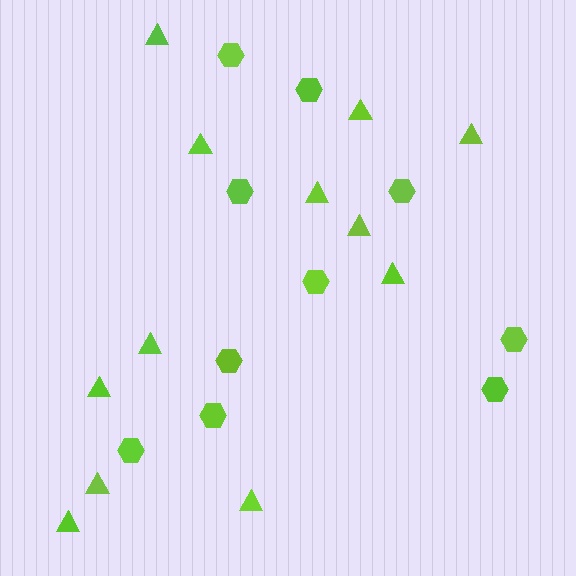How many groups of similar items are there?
There are 2 groups: one group of hexagons (10) and one group of triangles (12).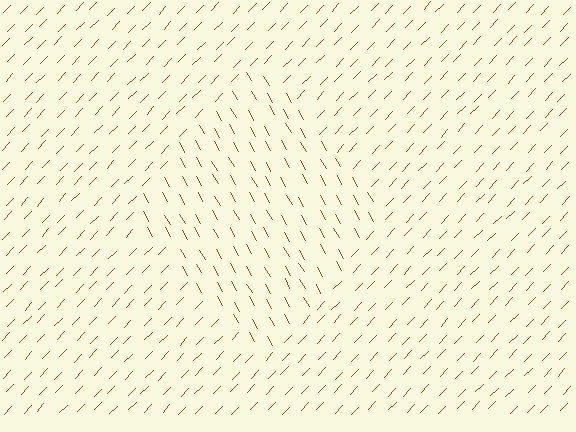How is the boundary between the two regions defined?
The boundary is defined purely by a change in line orientation (approximately 73 degrees difference). All lines are the same color and thickness.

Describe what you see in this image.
The image is filled with small brown line segments. A diamond region in the image has lines oriented differently from the surrounding lines, creating a visible texture boundary.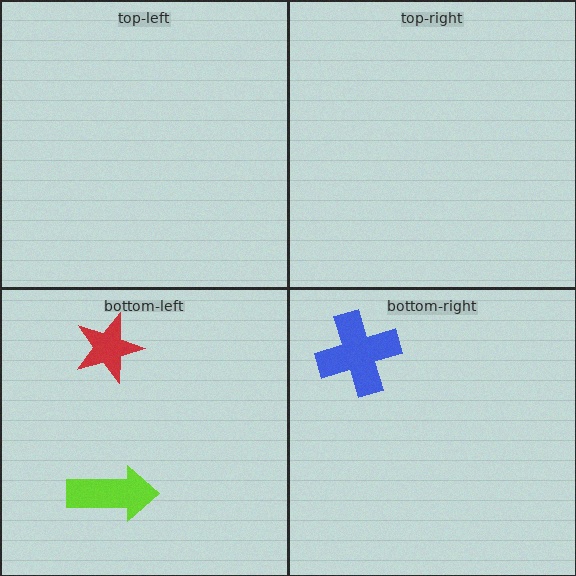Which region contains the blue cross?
The bottom-right region.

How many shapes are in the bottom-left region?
2.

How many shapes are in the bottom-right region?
1.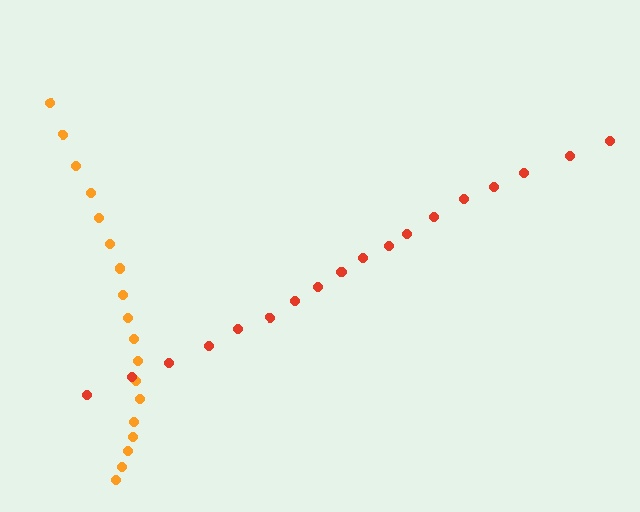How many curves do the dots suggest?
There are 2 distinct paths.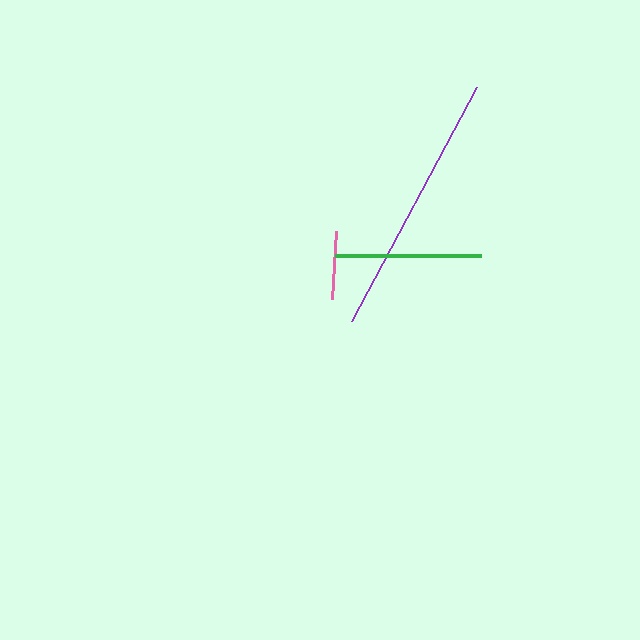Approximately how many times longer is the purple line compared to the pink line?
The purple line is approximately 3.9 times the length of the pink line.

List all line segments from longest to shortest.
From longest to shortest: purple, green, pink.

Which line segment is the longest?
The purple line is the longest at approximately 265 pixels.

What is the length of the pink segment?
The pink segment is approximately 69 pixels long.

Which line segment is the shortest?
The pink line is the shortest at approximately 69 pixels.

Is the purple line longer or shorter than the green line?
The purple line is longer than the green line.